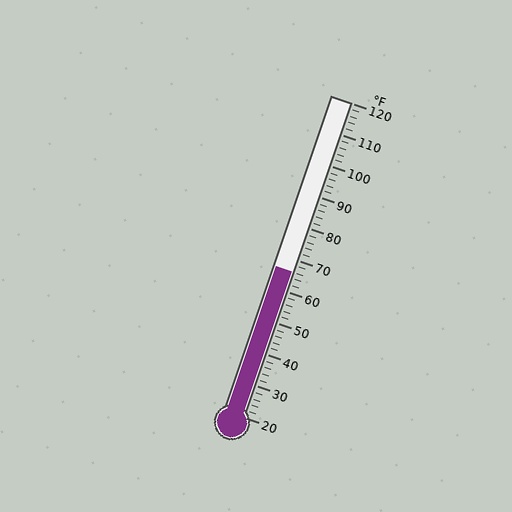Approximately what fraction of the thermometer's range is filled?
The thermometer is filled to approximately 45% of its range.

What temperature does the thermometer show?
The thermometer shows approximately 66°F.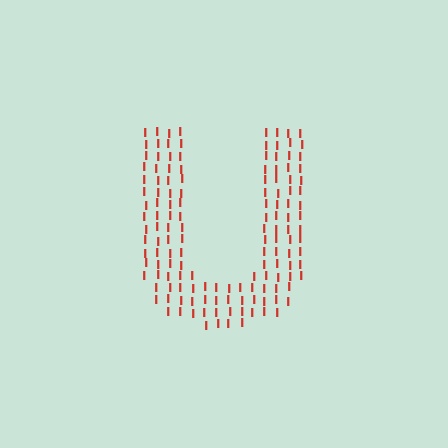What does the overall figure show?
The overall figure shows the letter U.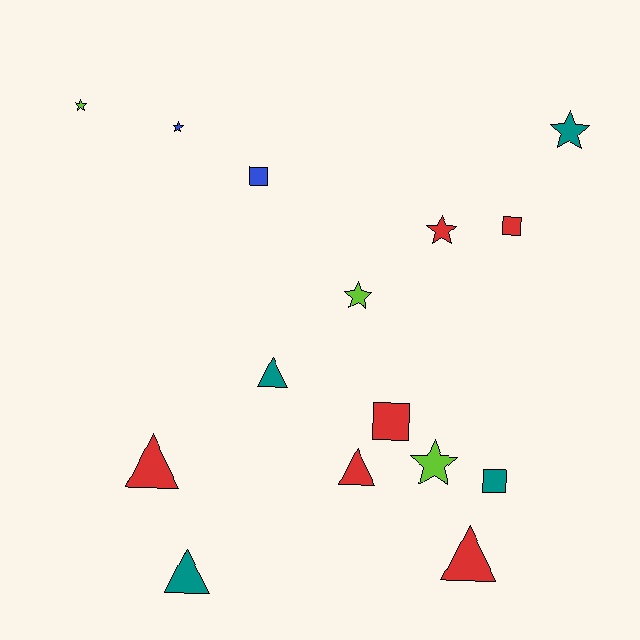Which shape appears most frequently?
Star, with 6 objects.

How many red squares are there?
There are 2 red squares.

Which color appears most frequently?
Red, with 6 objects.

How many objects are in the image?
There are 15 objects.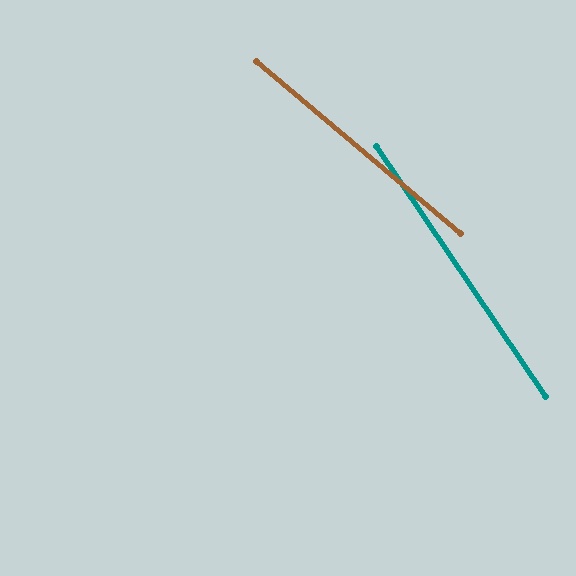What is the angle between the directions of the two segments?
Approximately 16 degrees.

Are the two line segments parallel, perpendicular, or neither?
Neither parallel nor perpendicular — they differ by about 16°.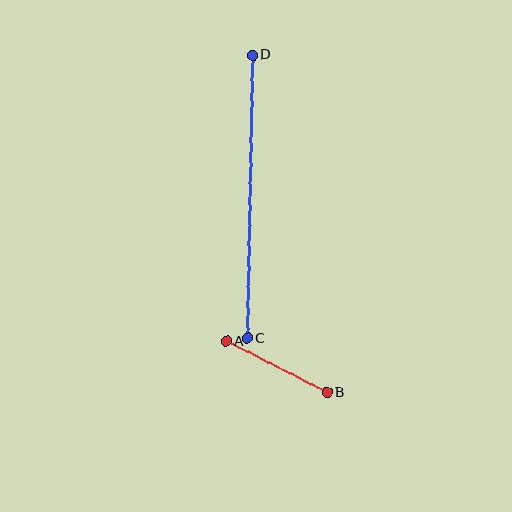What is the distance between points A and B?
The distance is approximately 113 pixels.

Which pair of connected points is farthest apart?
Points C and D are farthest apart.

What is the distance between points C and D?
The distance is approximately 283 pixels.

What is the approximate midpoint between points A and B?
The midpoint is at approximately (276, 367) pixels.